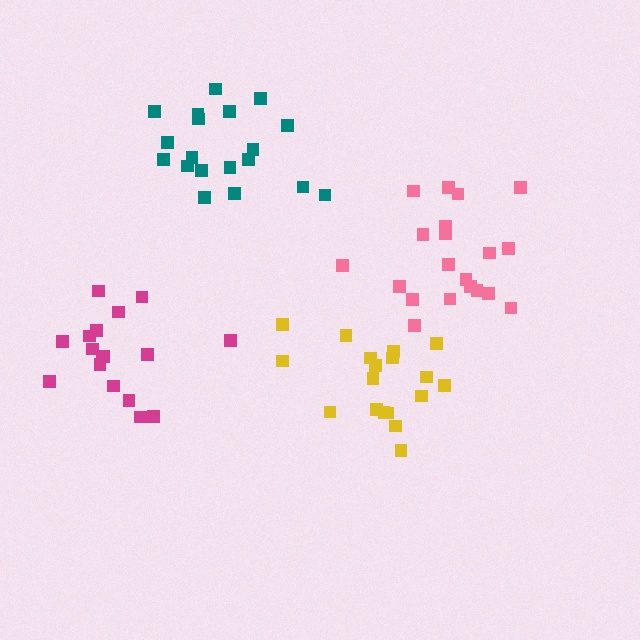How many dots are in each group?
Group 1: 17 dots, Group 2: 19 dots, Group 3: 18 dots, Group 4: 20 dots (74 total).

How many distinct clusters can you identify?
There are 4 distinct clusters.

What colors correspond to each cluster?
The clusters are colored: magenta, teal, yellow, pink.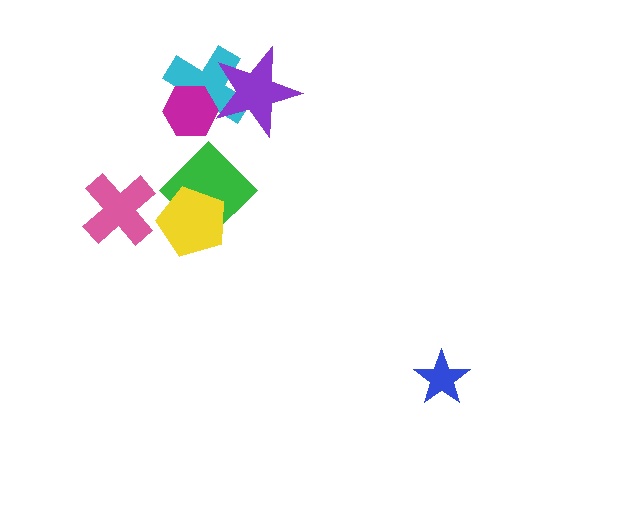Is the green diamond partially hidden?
Yes, it is partially covered by another shape.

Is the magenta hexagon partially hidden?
Yes, it is partially covered by another shape.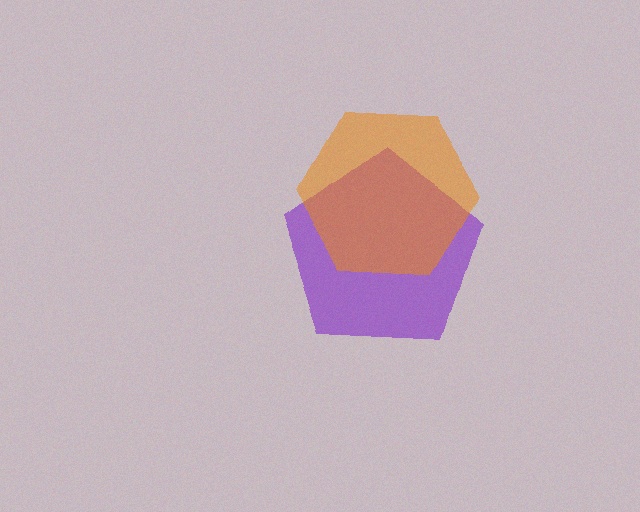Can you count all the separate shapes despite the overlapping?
Yes, there are 2 separate shapes.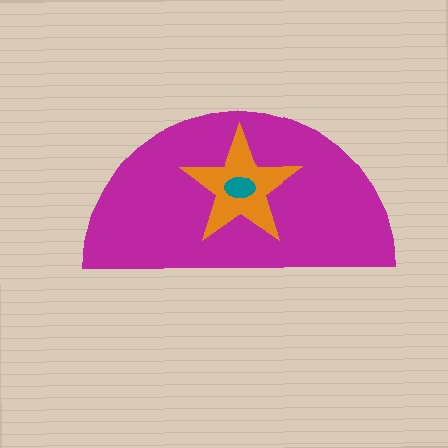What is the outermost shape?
The magenta semicircle.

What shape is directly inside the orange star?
The teal ellipse.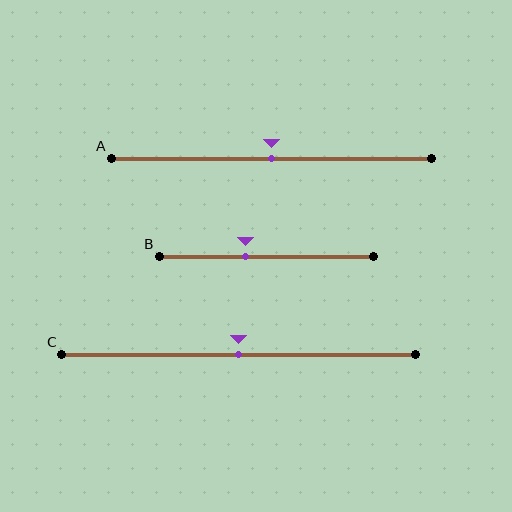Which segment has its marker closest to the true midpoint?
Segment A has its marker closest to the true midpoint.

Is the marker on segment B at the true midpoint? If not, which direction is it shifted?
No, the marker on segment B is shifted to the left by about 10% of the segment length.